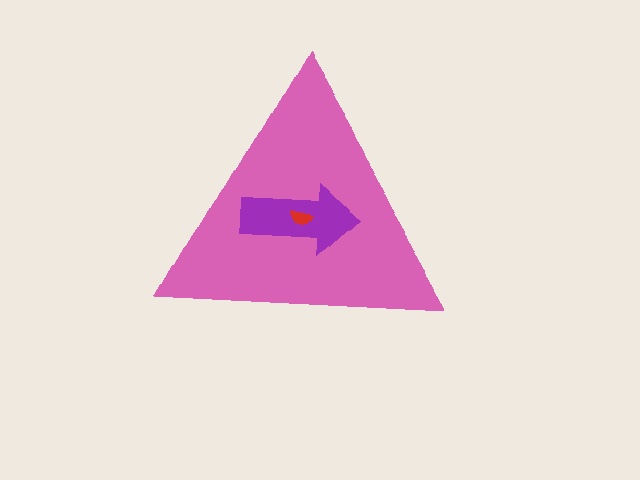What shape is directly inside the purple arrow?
The red semicircle.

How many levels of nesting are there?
3.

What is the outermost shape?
The pink triangle.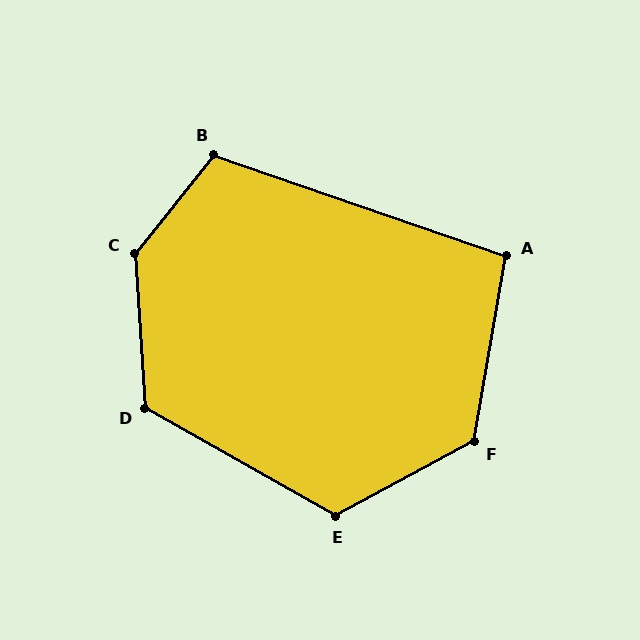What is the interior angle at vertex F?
Approximately 128 degrees (obtuse).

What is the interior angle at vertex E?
Approximately 123 degrees (obtuse).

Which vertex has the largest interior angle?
C, at approximately 138 degrees.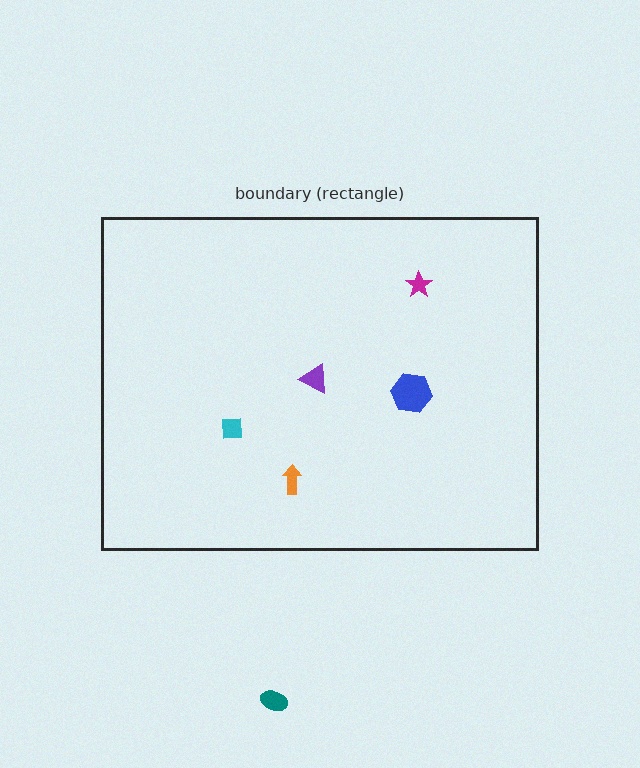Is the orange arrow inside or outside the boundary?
Inside.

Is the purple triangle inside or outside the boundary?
Inside.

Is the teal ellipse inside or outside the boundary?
Outside.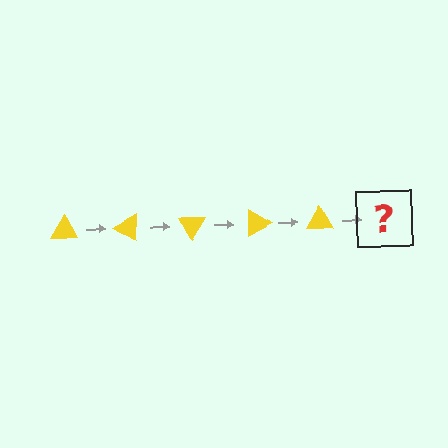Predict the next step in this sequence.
The next step is a yellow triangle rotated 150 degrees.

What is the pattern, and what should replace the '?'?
The pattern is that the triangle rotates 30 degrees each step. The '?' should be a yellow triangle rotated 150 degrees.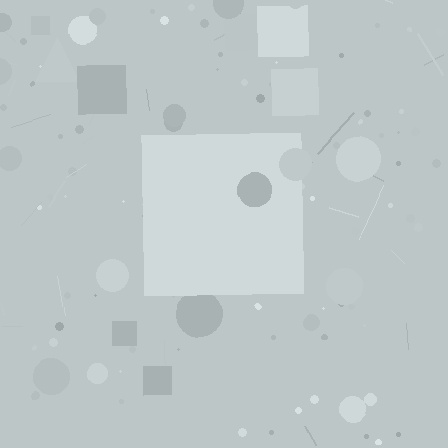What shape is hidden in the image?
A square is hidden in the image.